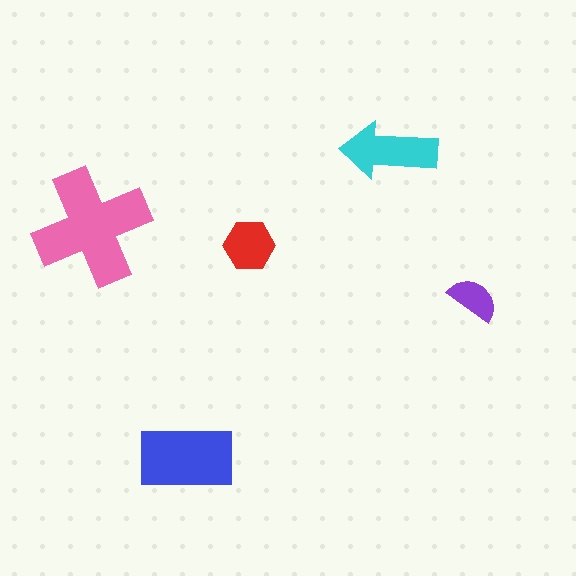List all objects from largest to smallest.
The pink cross, the blue rectangle, the cyan arrow, the red hexagon, the purple semicircle.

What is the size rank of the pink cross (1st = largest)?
1st.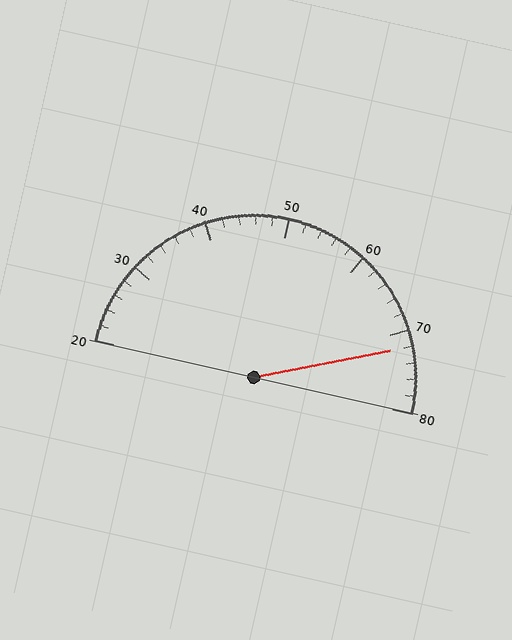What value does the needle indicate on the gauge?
The needle indicates approximately 72.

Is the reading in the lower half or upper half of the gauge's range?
The reading is in the upper half of the range (20 to 80).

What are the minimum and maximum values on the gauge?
The gauge ranges from 20 to 80.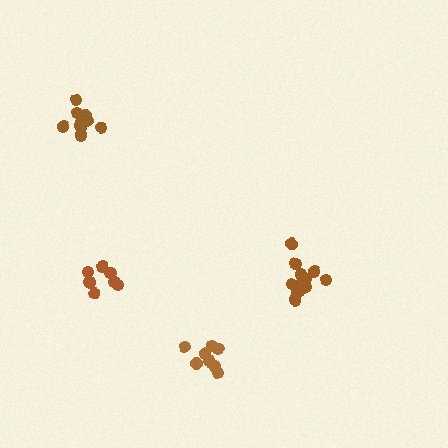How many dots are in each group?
Group 1: 8 dots, Group 2: 11 dots, Group 3: 9 dots, Group 4: 12 dots (40 total).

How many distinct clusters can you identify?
There are 4 distinct clusters.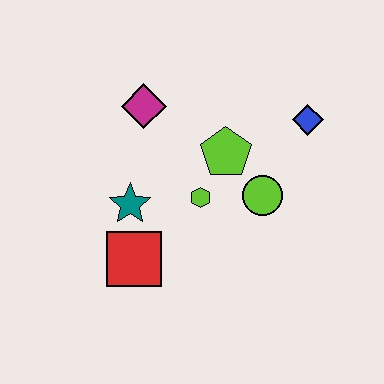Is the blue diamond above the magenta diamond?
No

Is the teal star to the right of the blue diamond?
No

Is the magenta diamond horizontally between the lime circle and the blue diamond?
No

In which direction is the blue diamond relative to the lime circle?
The blue diamond is above the lime circle.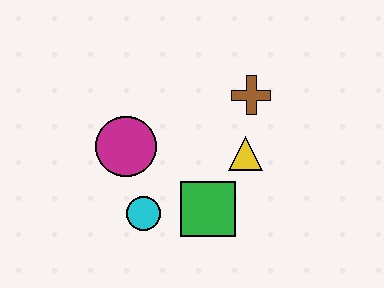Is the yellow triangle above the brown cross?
No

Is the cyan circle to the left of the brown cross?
Yes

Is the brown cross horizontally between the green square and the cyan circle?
No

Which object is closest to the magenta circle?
The cyan circle is closest to the magenta circle.